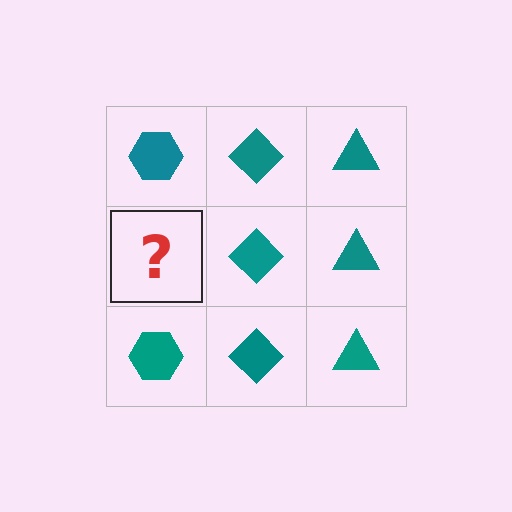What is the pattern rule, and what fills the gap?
The rule is that each column has a consistent shape. The gap should be filled with a teal hexagon.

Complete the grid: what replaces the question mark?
The question mark should be replaced with a teal hexagon.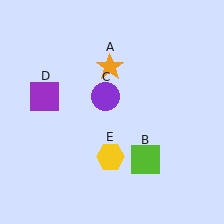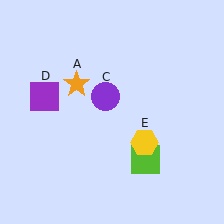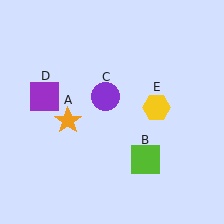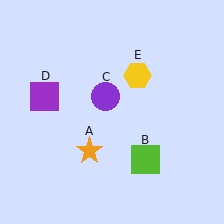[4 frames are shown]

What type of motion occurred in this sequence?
The orange star (object A), yellow hexagon (object E) rotated counterclockwise around the center of the scene.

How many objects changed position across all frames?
2 objects changed position: orange star (object A), yellow hexagon (object E).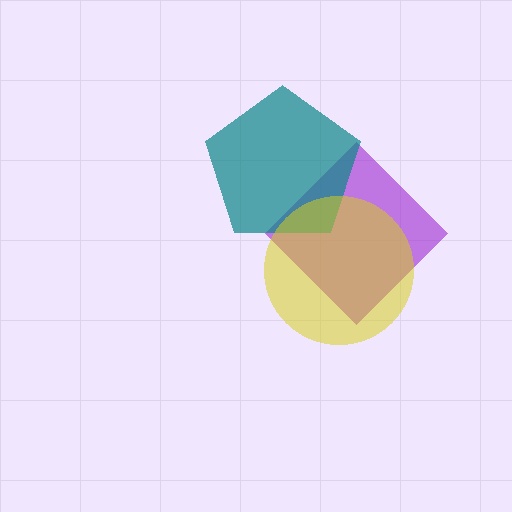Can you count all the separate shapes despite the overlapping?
Yes, there are 3 separate shapes.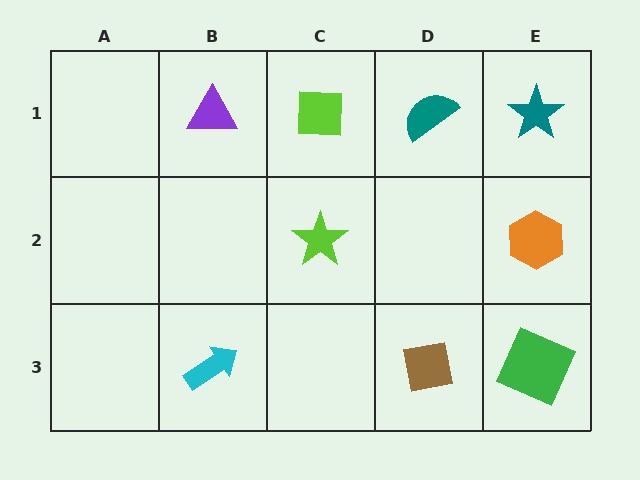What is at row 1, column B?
A purple triangle.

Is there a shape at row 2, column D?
No, that cell is empty.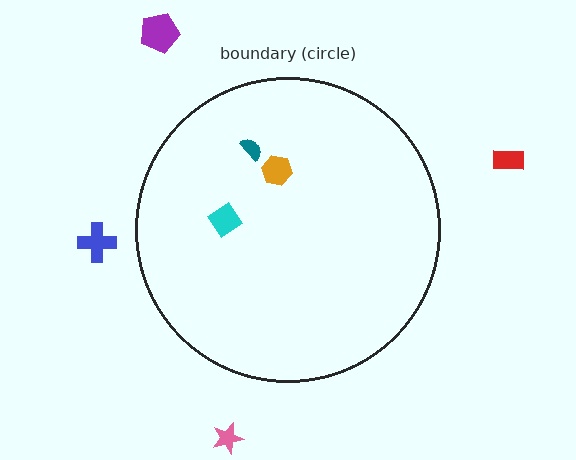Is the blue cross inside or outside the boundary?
Outside.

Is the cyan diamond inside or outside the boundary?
Inside.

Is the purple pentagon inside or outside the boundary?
Outside.